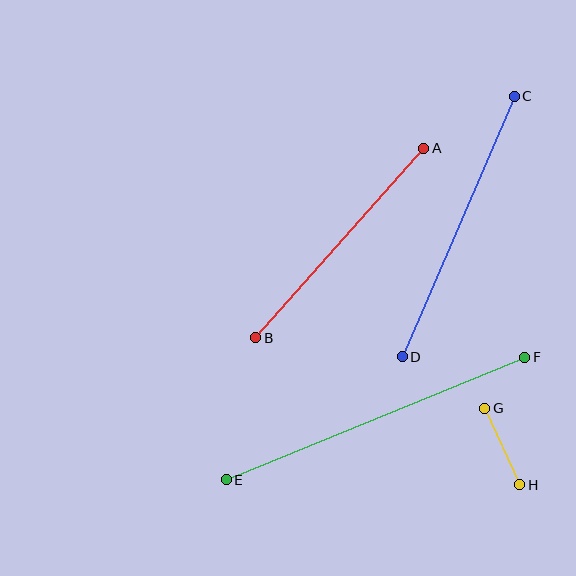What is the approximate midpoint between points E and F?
The midpoint is at approximately (375, 419) pixels.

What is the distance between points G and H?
The distance is approximately 84 pixels.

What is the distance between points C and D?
The distance is approximately 284 pixels.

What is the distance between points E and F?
The distance is approximately 323 pixels.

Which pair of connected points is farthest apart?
Points E and F are farthest apart.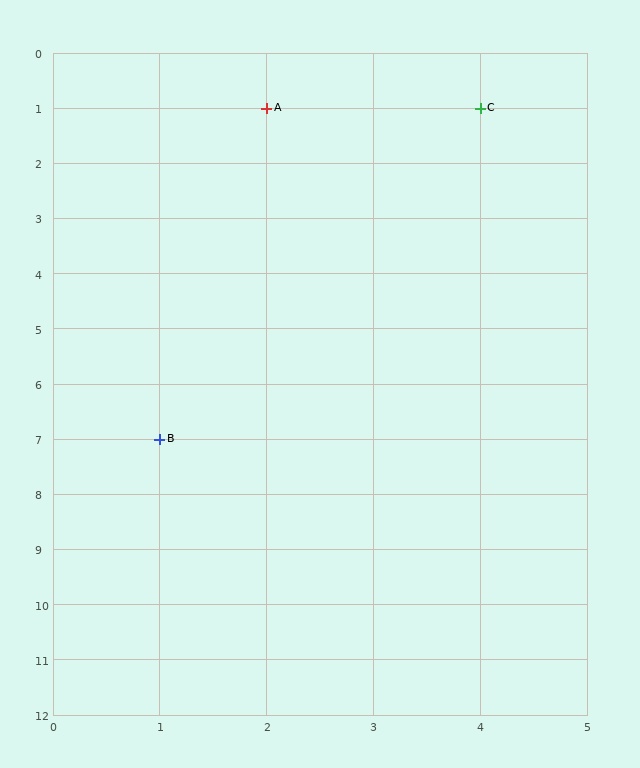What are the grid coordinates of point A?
Point A is at grid coordinates (2, 1).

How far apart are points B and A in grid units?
Points B and A are 1 column and 6 rows apart (about 6.1 grid units diagonally).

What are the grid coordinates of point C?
Point C is at grid coordinates (4, 1).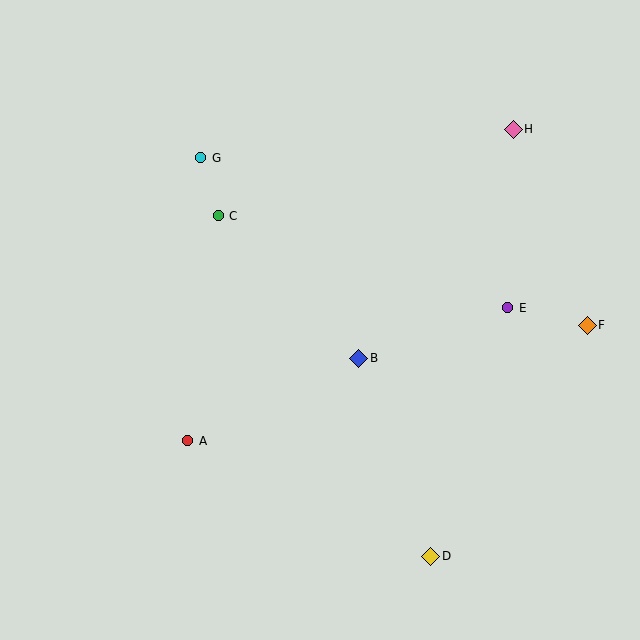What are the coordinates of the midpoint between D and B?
The midpoint between D and B is at (395, 457).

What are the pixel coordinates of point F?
Point F is at (587, 325).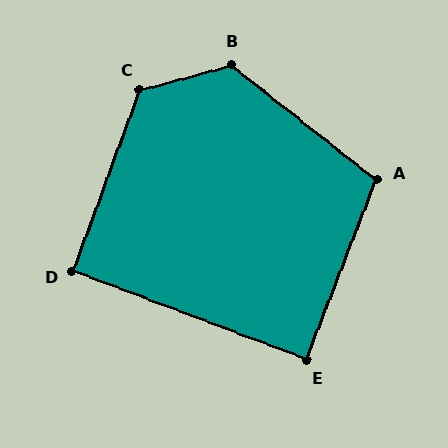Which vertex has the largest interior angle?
B, at approximately 127 degrees.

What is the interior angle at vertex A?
Approximately 107 degrees (obtuse).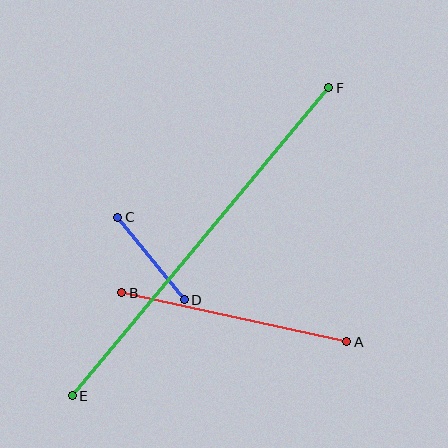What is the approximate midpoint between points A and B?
The midpoint is at approximately (234, 317) pixels.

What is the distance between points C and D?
The distance is approximately 106 pixels.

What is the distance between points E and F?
The distance is approximately 401 pixels.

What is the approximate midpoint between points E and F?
The midpoint is at approximately (200, 242) pixels.